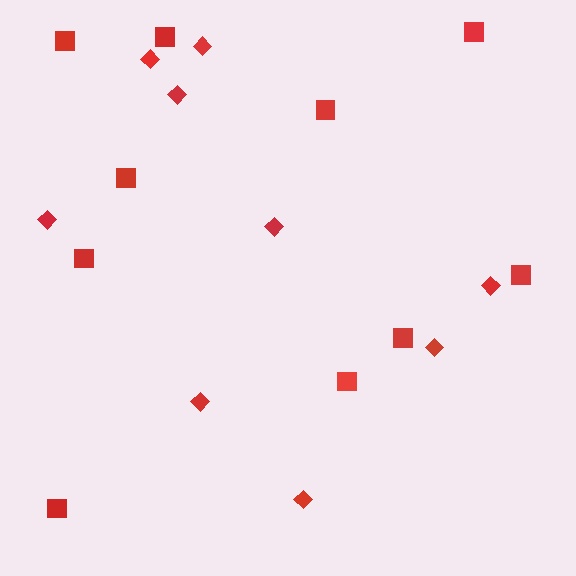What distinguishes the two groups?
There are 2 groups: one group of squares (10) and one group of diamonds (9).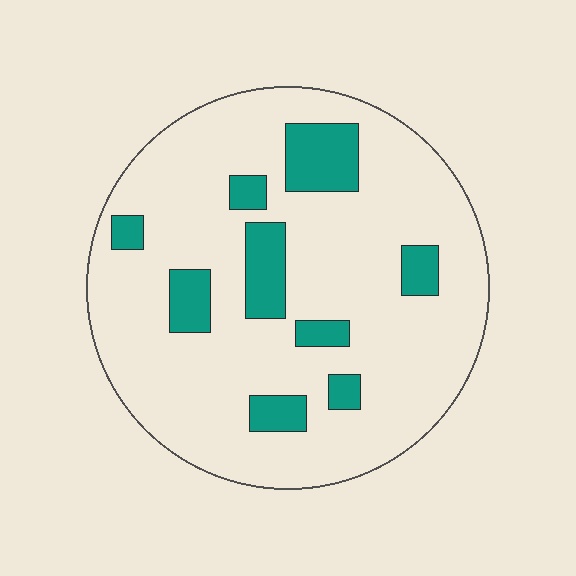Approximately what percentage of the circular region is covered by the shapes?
Approximately 15%.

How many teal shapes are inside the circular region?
9.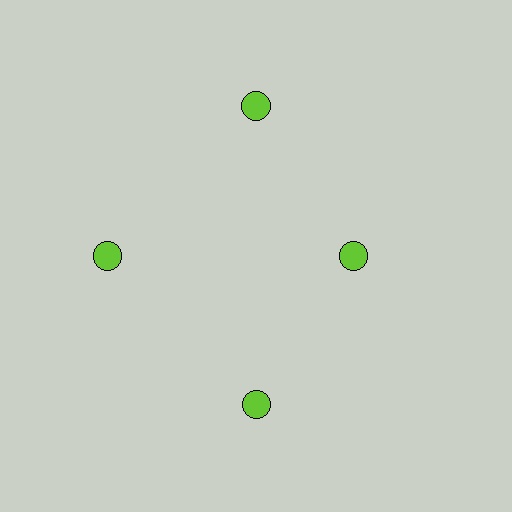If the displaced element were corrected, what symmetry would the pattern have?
It would have 4-fold rotational symmetry — the pattern would map onto itself every 90 degrees.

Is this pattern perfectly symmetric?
No. The 4 lime circles are arranged in a ring, but one element near the 3 o'clock position is pulled inward toward the center, breaking the 4-fold rotational symmetry.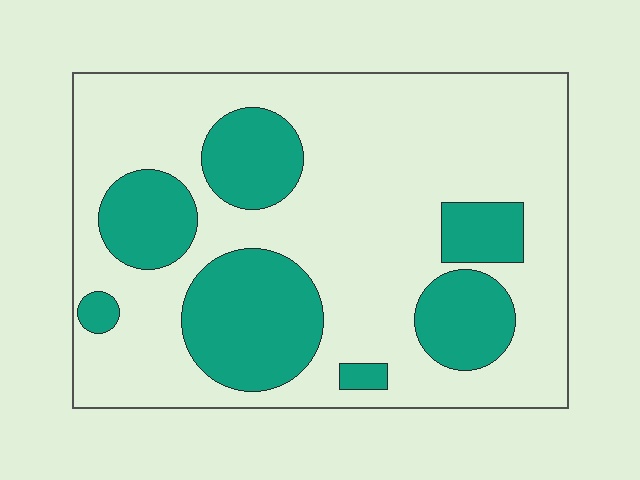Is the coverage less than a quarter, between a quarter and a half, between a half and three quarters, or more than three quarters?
Between a quarter and a half.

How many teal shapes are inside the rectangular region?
7.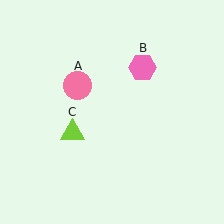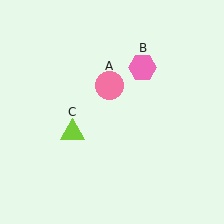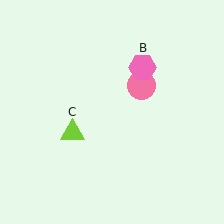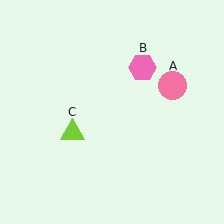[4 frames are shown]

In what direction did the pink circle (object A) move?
The pink circle (object A) moved right.